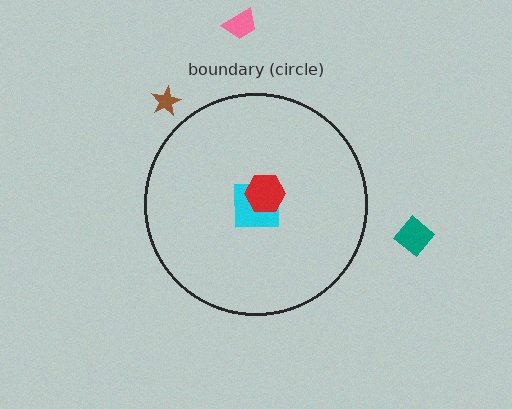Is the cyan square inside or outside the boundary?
Inside.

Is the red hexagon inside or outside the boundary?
Inside.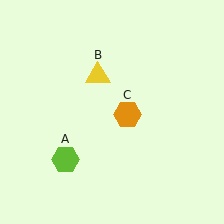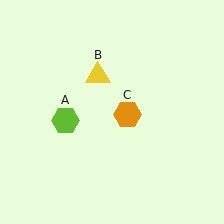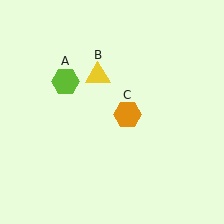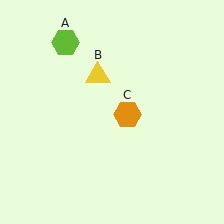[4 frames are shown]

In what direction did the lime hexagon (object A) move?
The lime hexagon (object A) moved up.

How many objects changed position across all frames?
1 object changed position: lime hexagon (object A).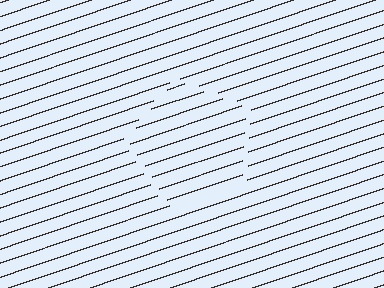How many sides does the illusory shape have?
5 sides — the line-ends trace a pentagon.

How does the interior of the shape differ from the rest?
The interior of the shape contains the same grating, shifted by half a period — the contour is defined by the phase discontinuity where line-ends from the inner and outer gratings abut.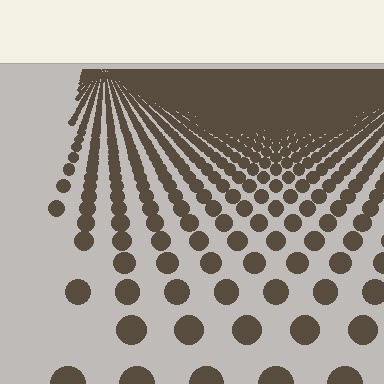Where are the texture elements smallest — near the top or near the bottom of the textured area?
Near the top.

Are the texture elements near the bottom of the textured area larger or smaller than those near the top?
Larger. Near the bottom, elements are closer to the viewer and appear at a bigger on-screen size.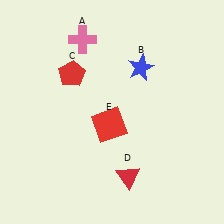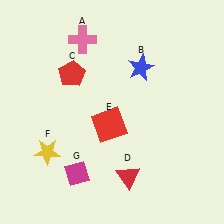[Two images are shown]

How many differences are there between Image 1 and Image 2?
There are 2 differences between the two images.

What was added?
A yellow star (F), a magenta diamond (G) were added in Image 2.